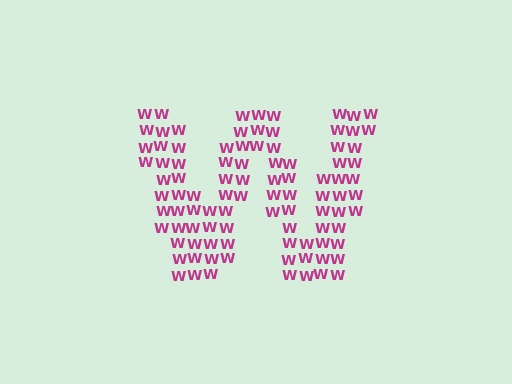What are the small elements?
The small elements are letter W's.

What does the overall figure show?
The overall figure shows the letter W.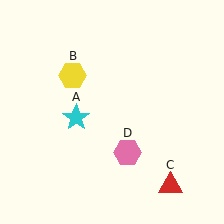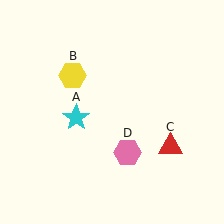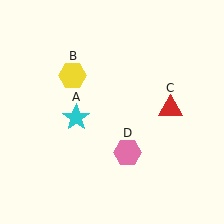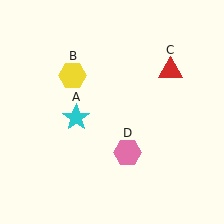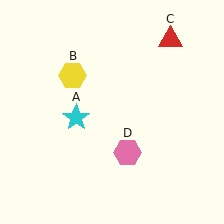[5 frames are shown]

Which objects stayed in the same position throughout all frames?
Cyan star (object A) and yellow hexagon (object B) and pink hexagon (object D) remained stationary.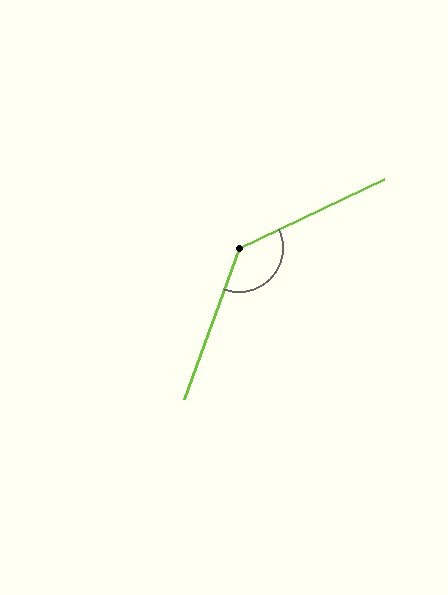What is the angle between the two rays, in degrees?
Approximately 135 degrees.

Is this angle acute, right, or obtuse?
It is obtuse.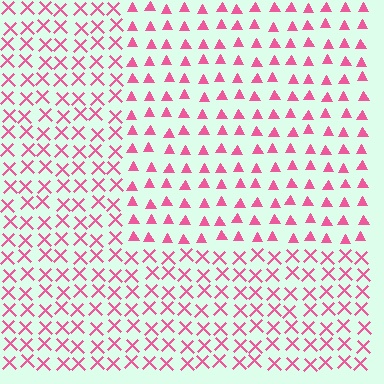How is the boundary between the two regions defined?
The boundary is defined by a change in element shape: triangles inside vs. X marks outside. All elements share the same color and spacing.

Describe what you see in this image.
The image is filled with small pink elements arranged in a uniform grid. A rectangle-shaped region contains triangles, while the surrounding area contains X marks. The boundary is defined purely by the change in element shape.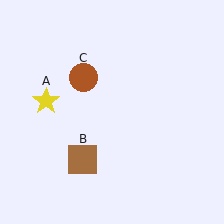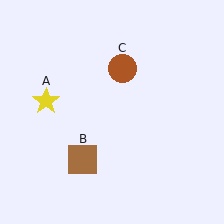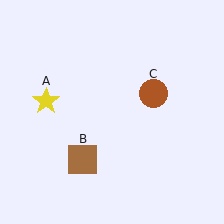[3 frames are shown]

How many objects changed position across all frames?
1 object changed position: brown circle (object C).